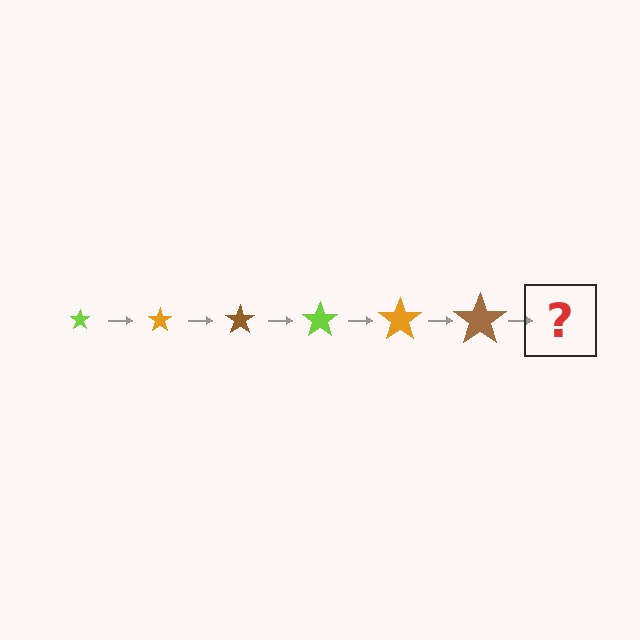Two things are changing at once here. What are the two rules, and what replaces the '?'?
The two rules are that the star grows larger each step and the color cycles through lime, orange, and brown. The '?' should be a lime star, larger than the previous one.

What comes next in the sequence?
The next element should be a lime star, larger than the previous one.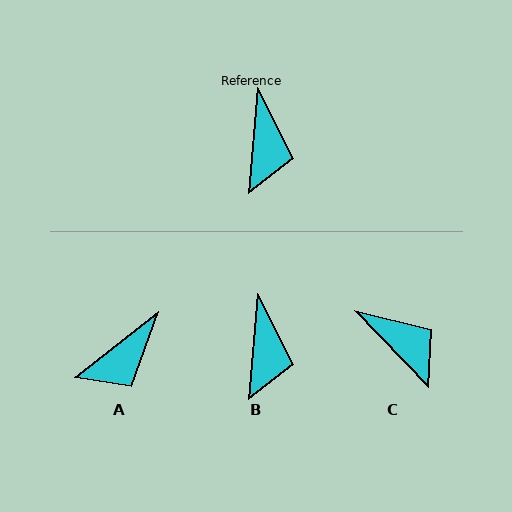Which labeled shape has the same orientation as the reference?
B.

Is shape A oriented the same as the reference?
No, it is off by about 47 degrees.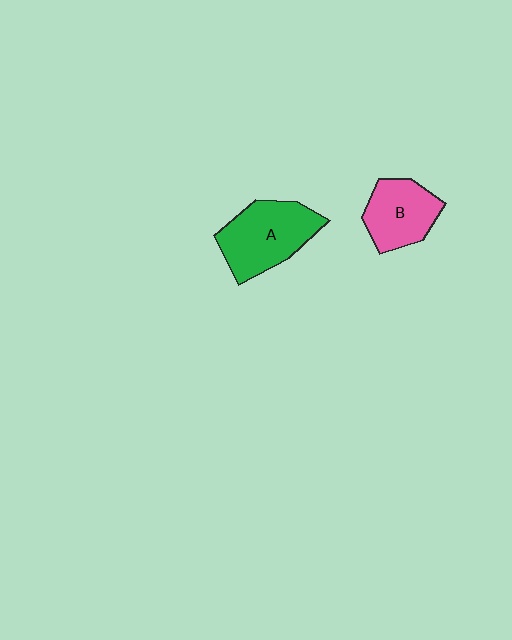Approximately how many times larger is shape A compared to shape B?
Approximately 1.3 times.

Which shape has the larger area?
Shape A (green).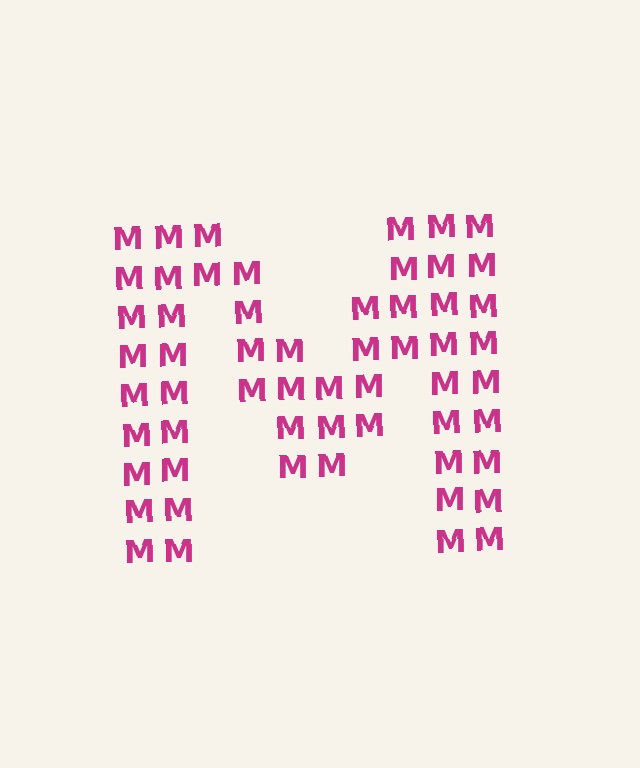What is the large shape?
The large shape is the letter M.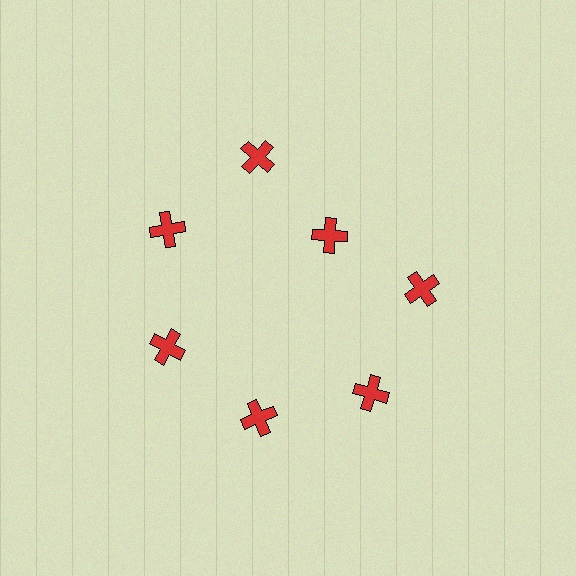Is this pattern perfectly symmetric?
No. The 7 red crosses are arranged in a ring, but one element near the 1 o'clock position is pulled inward toward the center, breaking the 7-fold rotational symmetry.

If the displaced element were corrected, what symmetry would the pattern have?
It would have 7-fold rotational symmetry — the pattern would map onto itself every 51 degrees.